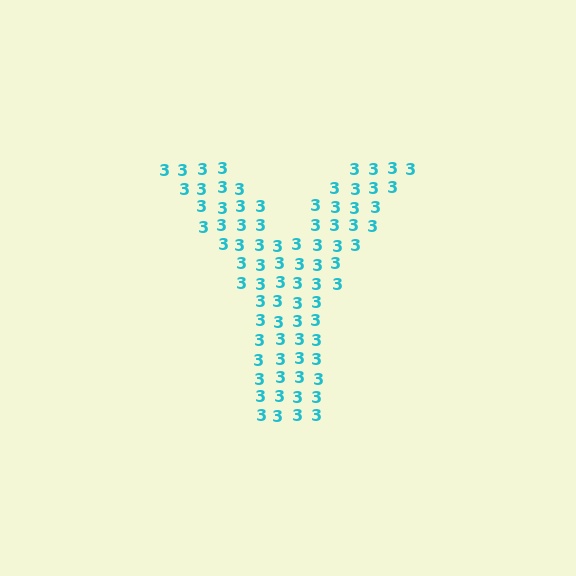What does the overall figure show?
The overall figure shows the letter Y.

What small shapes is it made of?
It is made of small digit 3's.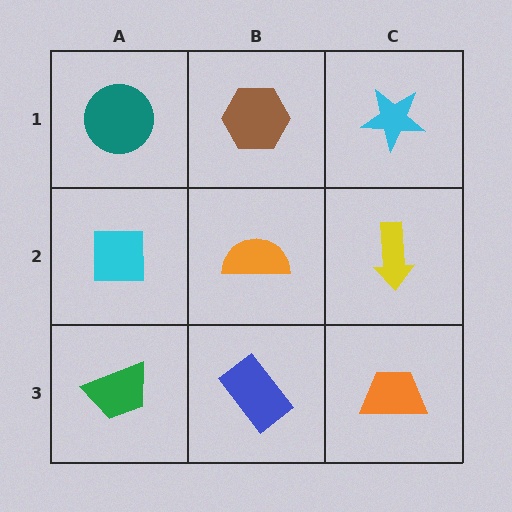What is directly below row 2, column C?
An orange trapezoid.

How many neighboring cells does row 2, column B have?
4.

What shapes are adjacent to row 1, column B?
An orange semicircle (row 2, column B), a teal circle (row 1, column A), a cyan star (row 1, column C).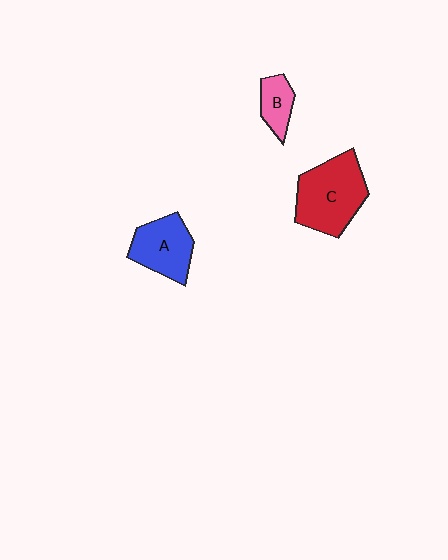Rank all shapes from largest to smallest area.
From largest to smallest: C (red), A (blue), B (pink).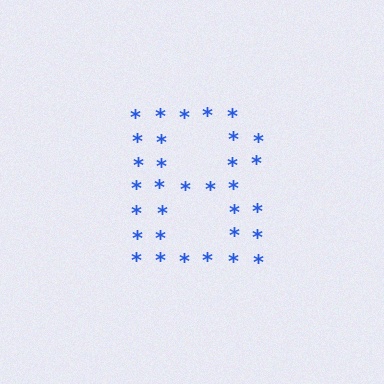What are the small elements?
The small elements are asterisks.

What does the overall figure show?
The overall figure shows the letter B.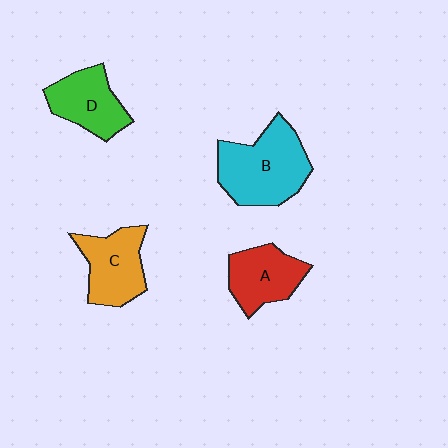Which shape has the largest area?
Shape B (cyan).